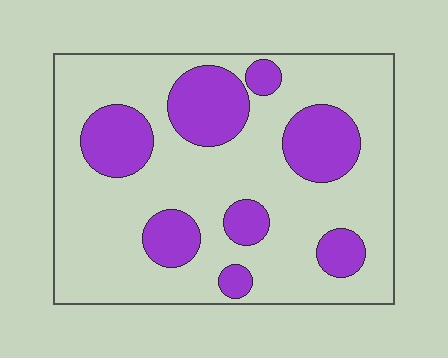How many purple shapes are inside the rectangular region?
8.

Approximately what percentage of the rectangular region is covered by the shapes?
Approximately 25%.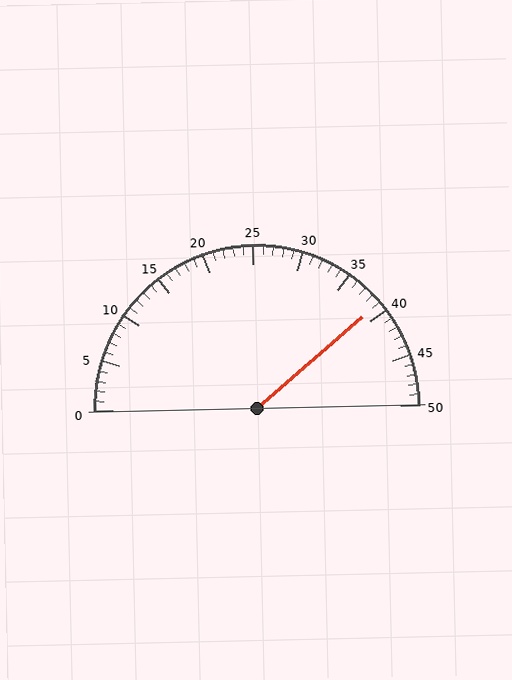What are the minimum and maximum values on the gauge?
The gauge ranges from 0 to 50.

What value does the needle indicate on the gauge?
The needle indicates approximately 39.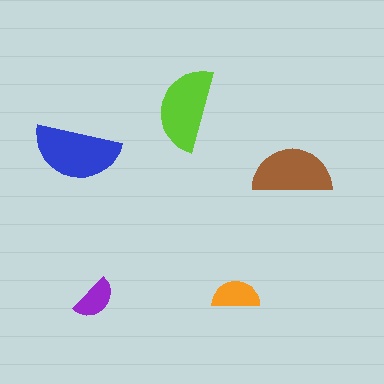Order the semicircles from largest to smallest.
the blue one, the lime one, the brown one, the orange one, the purple one.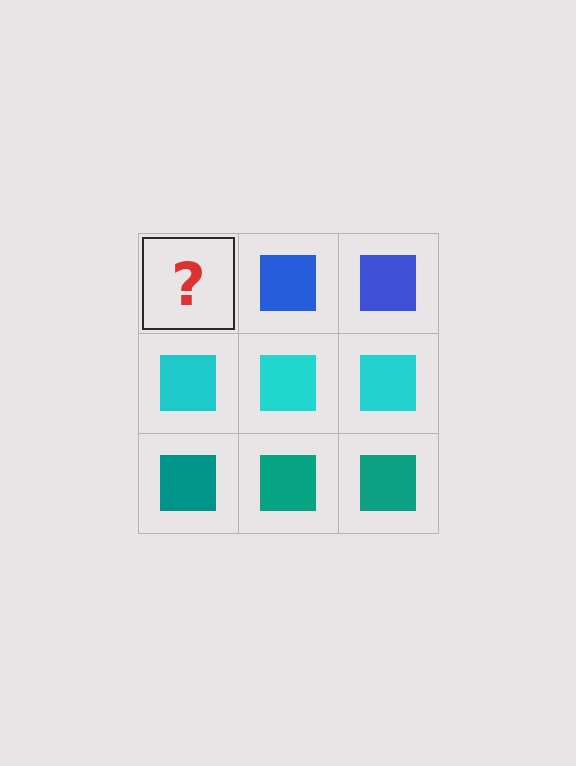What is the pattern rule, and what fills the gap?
The rule is that each row has a consistent color. The gap should be filled with a blue square.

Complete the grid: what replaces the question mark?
The question mark should be replaced with a blue square.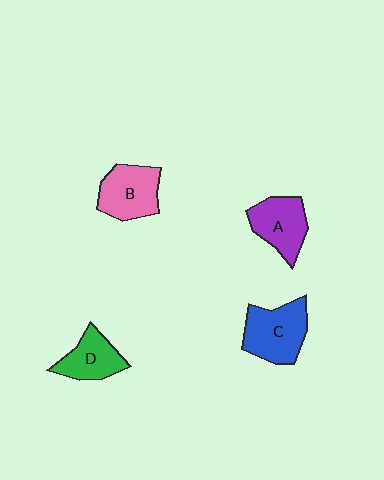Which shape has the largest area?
Shape C (blue).